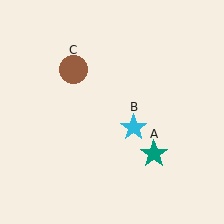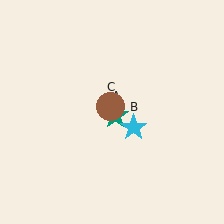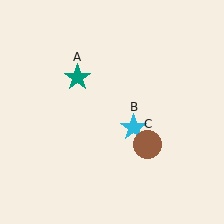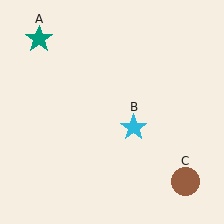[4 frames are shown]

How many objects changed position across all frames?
2 objects changed position: teal star (object A), brown circle (object C).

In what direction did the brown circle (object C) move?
The brown circle (object C) moved down and to the right.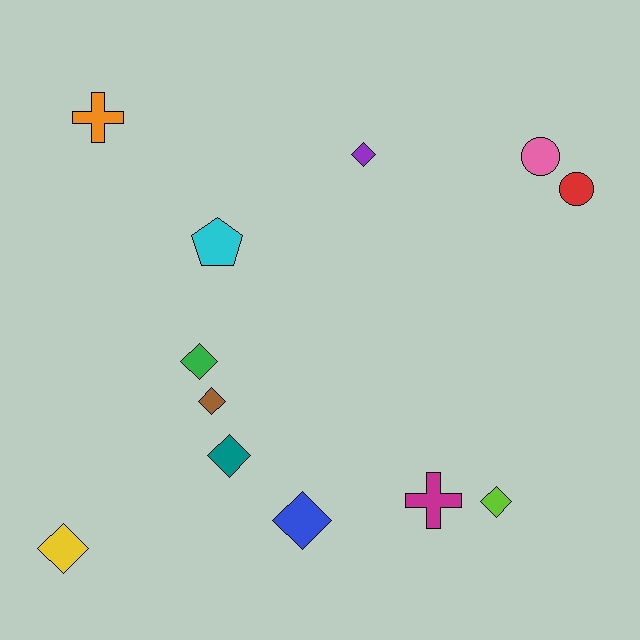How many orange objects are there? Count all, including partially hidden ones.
There is 1 orange object.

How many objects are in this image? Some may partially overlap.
There are 12 objects.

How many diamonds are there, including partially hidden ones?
There are 7 diamonds.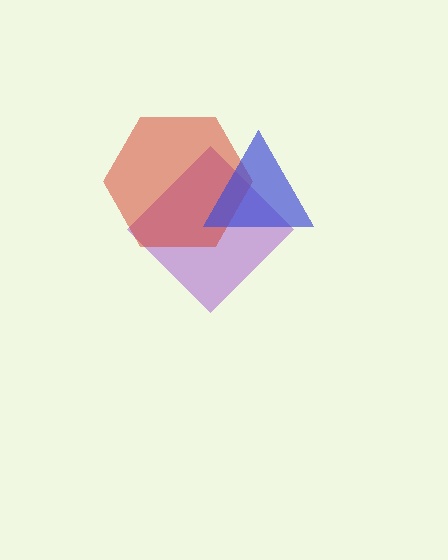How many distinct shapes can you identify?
There are 3 distinct shapes: a purple diamond, a red hexagon, a blue triangle.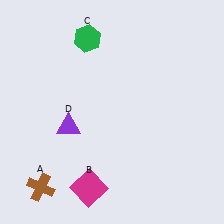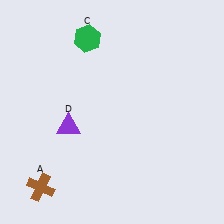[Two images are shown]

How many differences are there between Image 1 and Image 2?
There is 1 difference between the two images.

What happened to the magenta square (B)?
The magenta square (B) was removed in Image 2. It was in the bottom-left area of Image 1.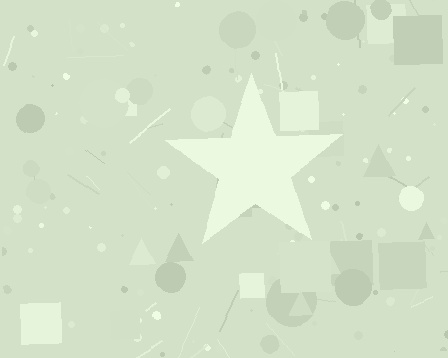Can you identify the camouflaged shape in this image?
The camouflaged shape is a star.